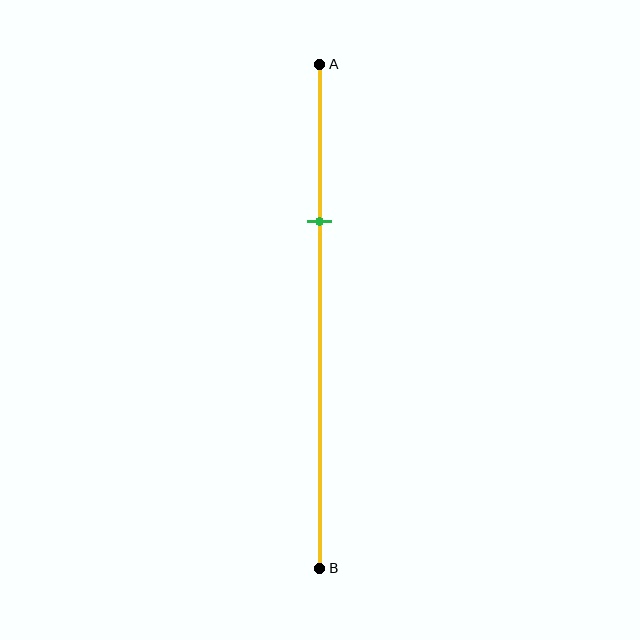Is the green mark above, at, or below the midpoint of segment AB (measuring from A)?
The green mark is above the midpoint of segment AB.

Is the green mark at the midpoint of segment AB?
No, the mark is at about 30% from A, not at the 50% midpoint.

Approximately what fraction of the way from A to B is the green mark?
The green mark is approximately 30% of the way from A to B.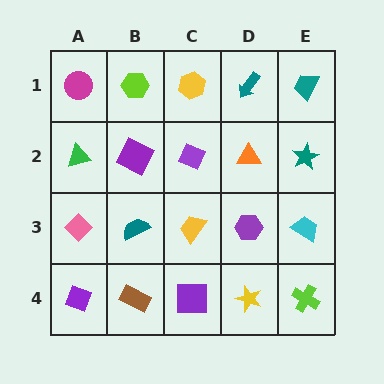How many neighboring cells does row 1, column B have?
3.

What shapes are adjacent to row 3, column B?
A purple square (row 2, column B), a brown rectangle (row 4, column B), a pink diamond (row 3, column A), a yellow trapezoid (row 3, column C).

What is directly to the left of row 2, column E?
An orange triangle.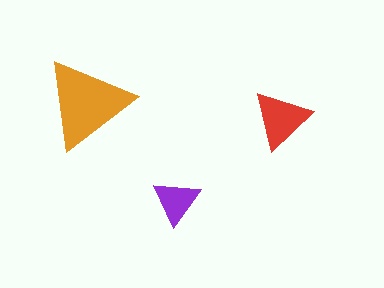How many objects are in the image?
There are 3 objects in the image.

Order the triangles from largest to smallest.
the orange one, the red one, the purple one.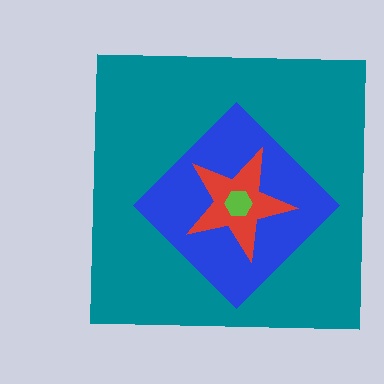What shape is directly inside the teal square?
The blue diamond.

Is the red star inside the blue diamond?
Yes.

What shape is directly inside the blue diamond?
The red star.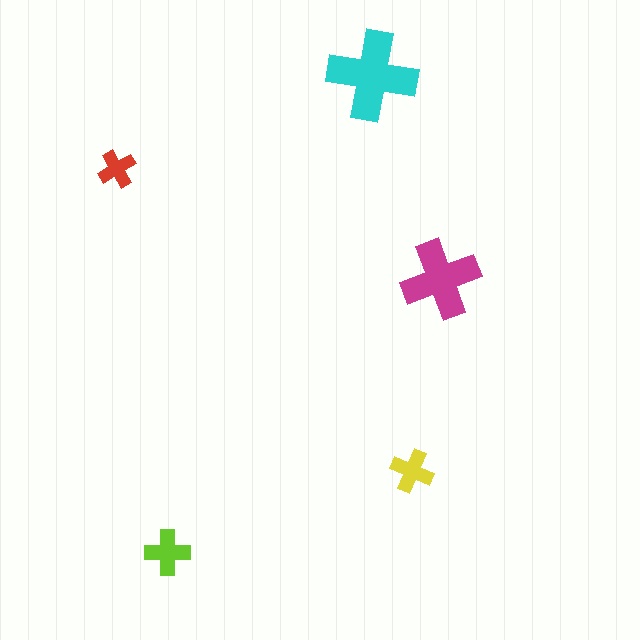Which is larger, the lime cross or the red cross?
The lime one.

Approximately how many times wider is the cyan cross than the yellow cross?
About 2 times wider.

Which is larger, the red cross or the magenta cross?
The magenta one.